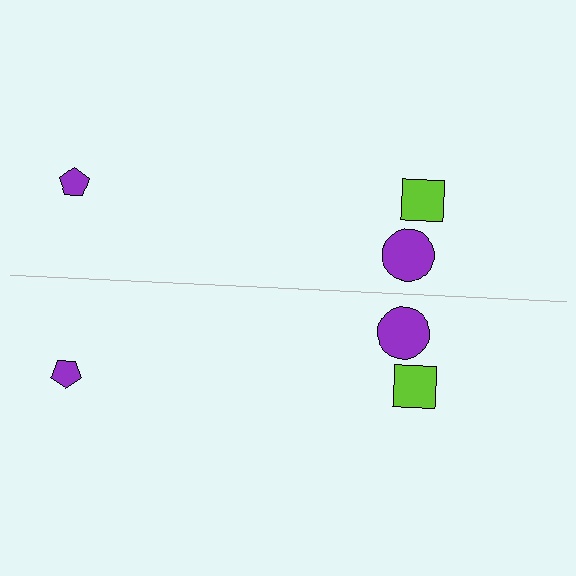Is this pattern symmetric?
Yes, this pattern has bilateral (reflection) symmetry.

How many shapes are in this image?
There are 6 shapes in this image.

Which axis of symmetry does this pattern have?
The pattern has a horizontal axis of symmetry running through the center of the image.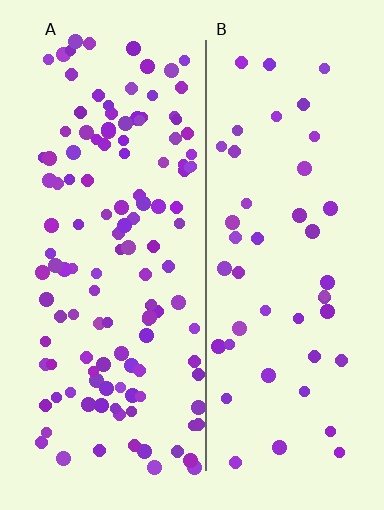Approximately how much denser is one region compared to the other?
Approximately 2.7× — region A over region B.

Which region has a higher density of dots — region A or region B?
A (the left).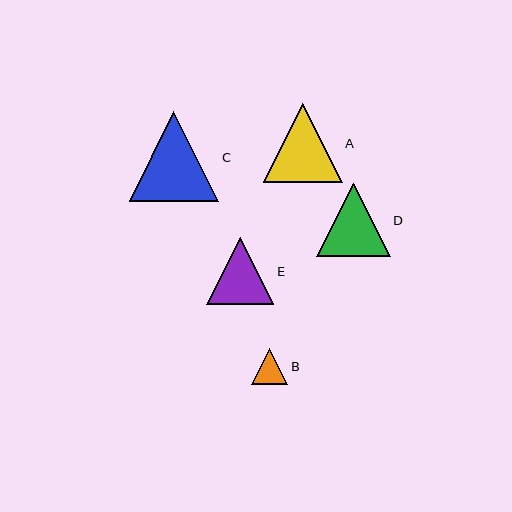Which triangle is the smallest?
Triangle B is the smallest with a size of approximately 37 pixels.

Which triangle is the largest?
Triangle C is the largest with a size of approximately 90 pixels.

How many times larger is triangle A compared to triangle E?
Triangle A is approximately 1.2 times the size of triangle E.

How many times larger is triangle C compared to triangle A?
Triangle C is approximately 1.1 times the size of triangle A.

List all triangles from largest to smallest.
From largest to smallest: C, A, D, E, B.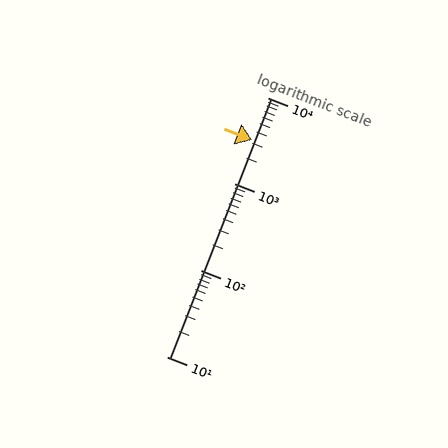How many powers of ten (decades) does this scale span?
The scale spans 3 decades, from 10 to 10000.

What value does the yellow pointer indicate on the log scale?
The pointer indicates approximately 3200.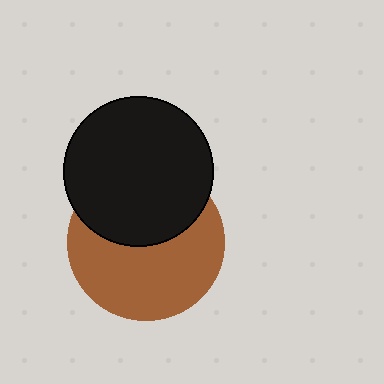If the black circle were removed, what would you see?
You would see the complete brown circle.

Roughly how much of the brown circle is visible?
About half of it is visible (roughly 59%).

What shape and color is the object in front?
The object in front is a black circle.